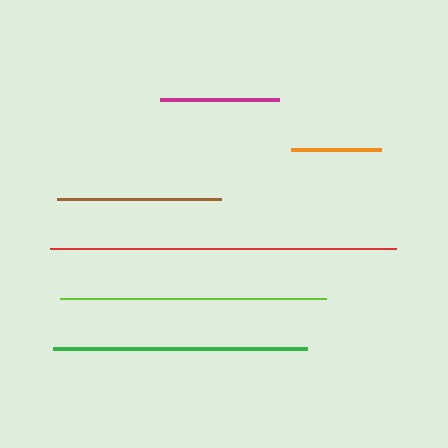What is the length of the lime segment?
The lime segment is approximately 265 pixels long.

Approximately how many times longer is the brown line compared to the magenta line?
The brown line is approximately 1.4 times the length of the magenta line.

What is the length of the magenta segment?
The magenta segment is approximately 118 pixels long.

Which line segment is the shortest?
The orange line is the shortest at approximately 90 pixels.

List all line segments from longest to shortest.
From longest to shortest: red, lime, green, brown, magenta, orange.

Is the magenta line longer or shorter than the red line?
The red line is longer than the magenta line.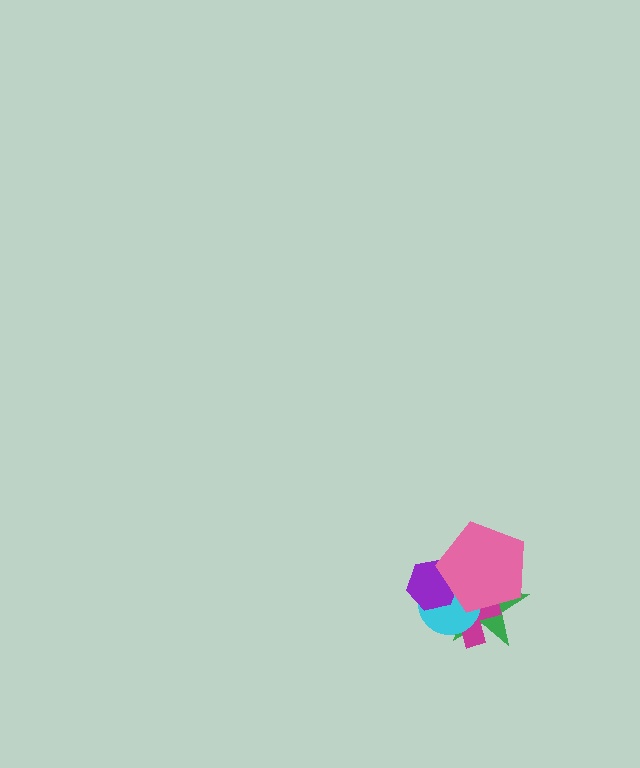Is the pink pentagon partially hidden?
No, no other shape covers it.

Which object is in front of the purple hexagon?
The pink pentagon is in front of the purple hexagon.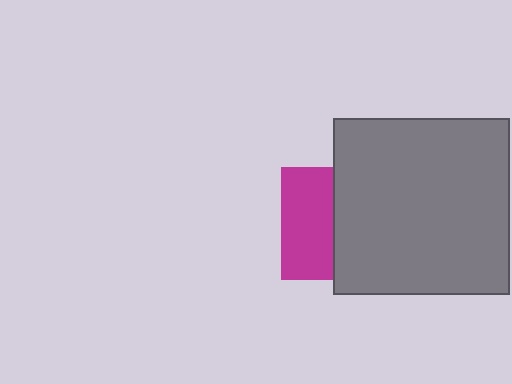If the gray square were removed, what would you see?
You would see the complete magenta square.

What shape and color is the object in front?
The object in front is a gray square.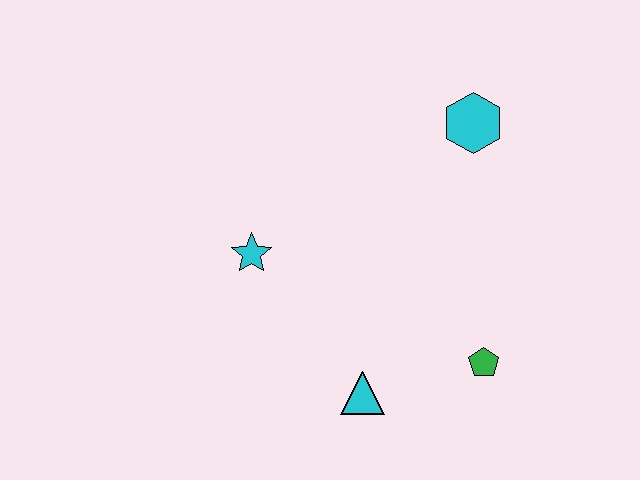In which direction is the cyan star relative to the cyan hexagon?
The cyan star is to the left of the cyan hexagon.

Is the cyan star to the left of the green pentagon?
Yes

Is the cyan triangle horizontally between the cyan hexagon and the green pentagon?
No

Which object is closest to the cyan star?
The cyan triangle is closest to the cyan star.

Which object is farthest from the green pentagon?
The cyan star is farthest from the green pentagon.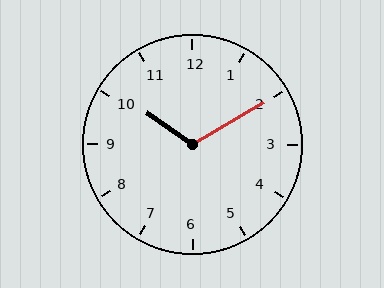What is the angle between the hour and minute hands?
Approximately 115 degrees.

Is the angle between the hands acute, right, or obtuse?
It is obtuse.